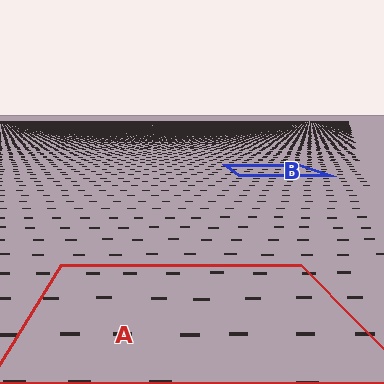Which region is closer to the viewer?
Region A is closer. The texture elements there are larger and more spread out.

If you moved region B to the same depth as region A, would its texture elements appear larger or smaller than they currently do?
They would appear larger. At a closer depth, the same texture elements are projected at a bigger on-screen size.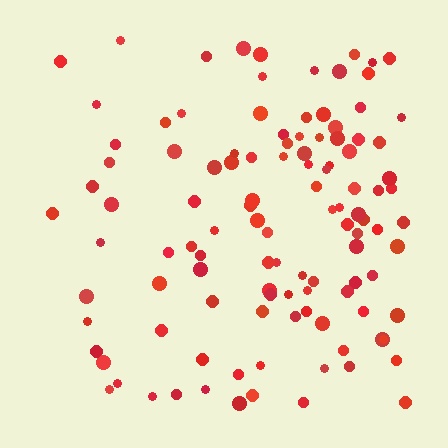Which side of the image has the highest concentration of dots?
The right.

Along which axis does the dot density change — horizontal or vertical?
Horizontal.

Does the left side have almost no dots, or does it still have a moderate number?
Still a moderate number, just noticeably fewer than the right.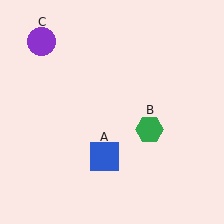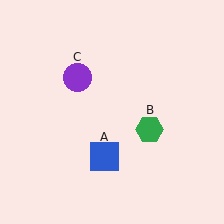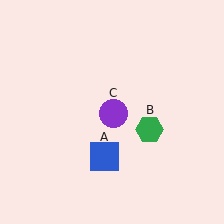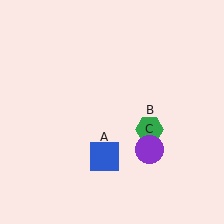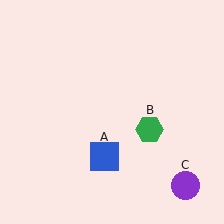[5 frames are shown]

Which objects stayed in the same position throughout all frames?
Blue square (object A) and green hexagon (object B) remained stationary.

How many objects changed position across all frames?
1 object changed position: purple circle (object C).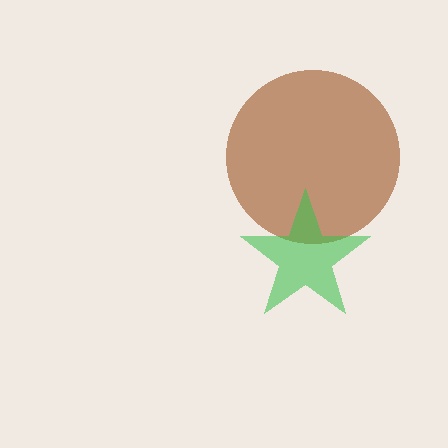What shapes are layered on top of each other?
The layered shapes are: a brown circle, a green star.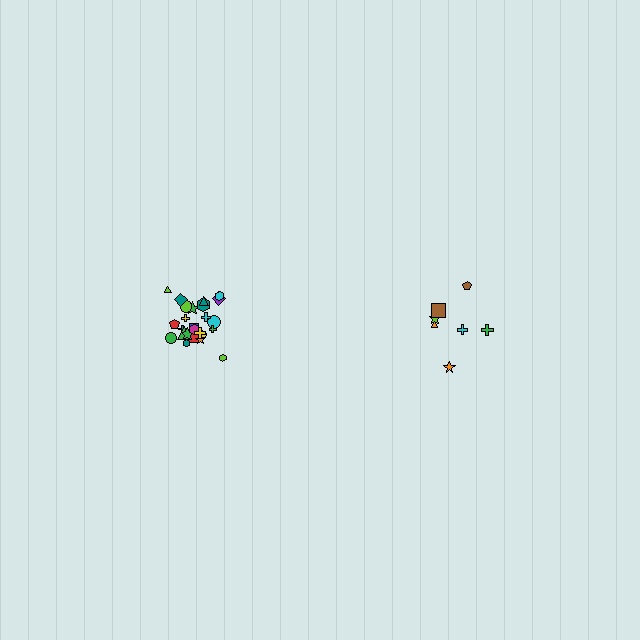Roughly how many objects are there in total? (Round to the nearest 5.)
Roughly 30 objects in total.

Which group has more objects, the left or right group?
The left group.